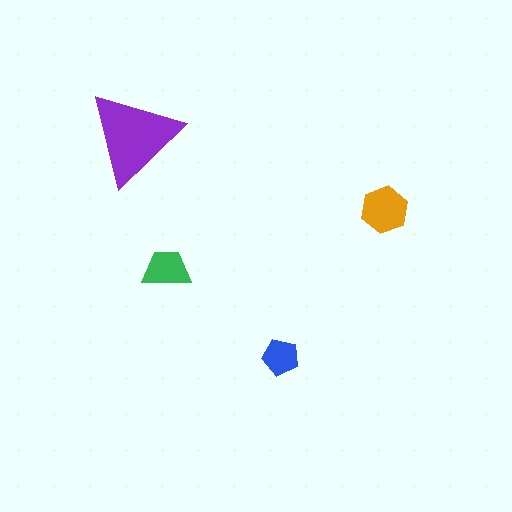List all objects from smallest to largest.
The blue pentagon, the green trapezoid, the orange hexagon, the purple triangle.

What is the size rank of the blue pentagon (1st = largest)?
4th.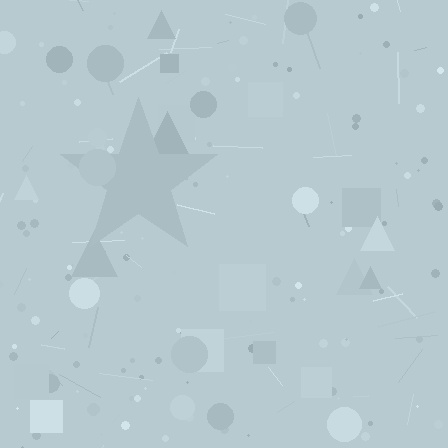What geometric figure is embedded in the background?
A star is embedded in the background.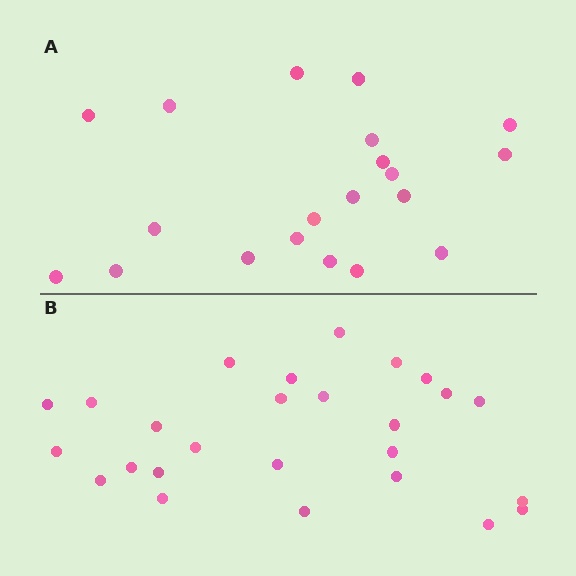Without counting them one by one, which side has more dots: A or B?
Region B (the bottom region) has more dots.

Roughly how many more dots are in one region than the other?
Region B has about 6 more dots than region A.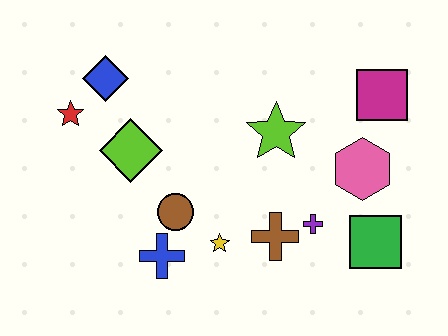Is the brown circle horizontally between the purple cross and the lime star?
No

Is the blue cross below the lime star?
Yes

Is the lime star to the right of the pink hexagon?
No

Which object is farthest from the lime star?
The red star is farthest from the lime star.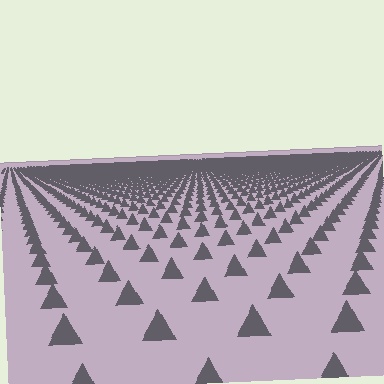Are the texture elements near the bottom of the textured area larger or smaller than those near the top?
Larger. Near the bottom, elements are closer to the viewer and appear at a bigger on-screen size.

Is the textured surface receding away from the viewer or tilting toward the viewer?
The surface is receding away from the viewer. Texture elements get smaller and denser toward the top.